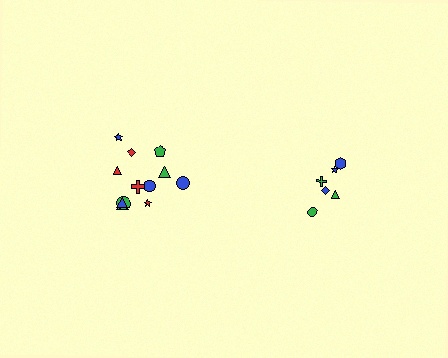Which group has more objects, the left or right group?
The left group.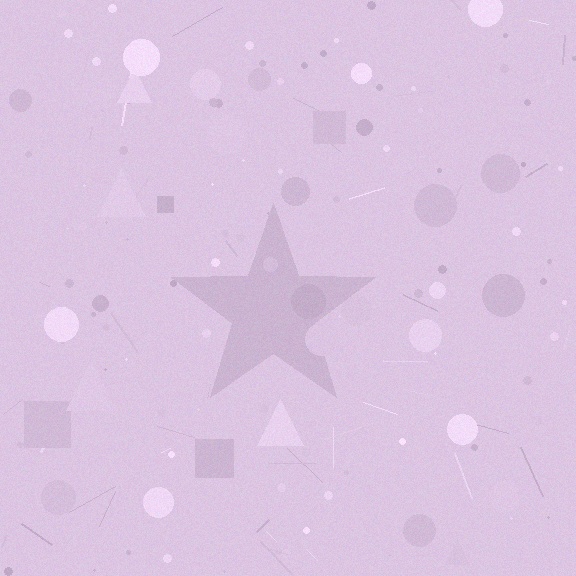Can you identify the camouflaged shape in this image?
The camouflaged shape is a star.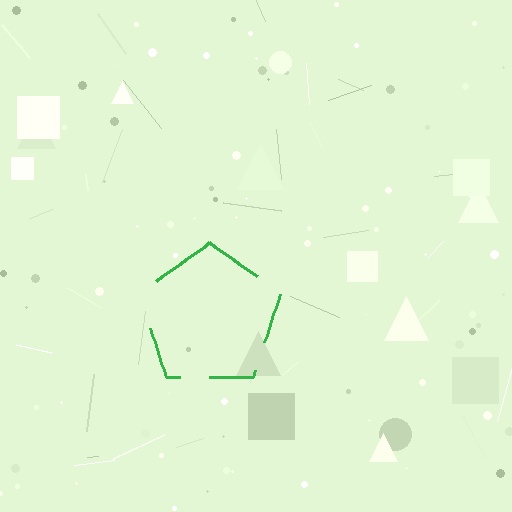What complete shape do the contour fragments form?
The contour fragments form a pentagon.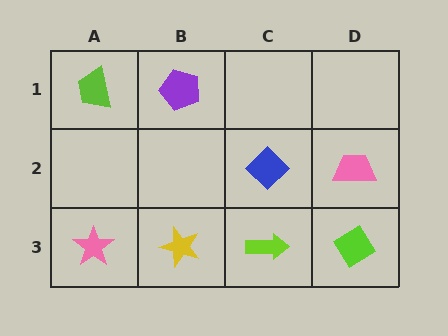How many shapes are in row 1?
2 shapes.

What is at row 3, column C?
A lime arrow.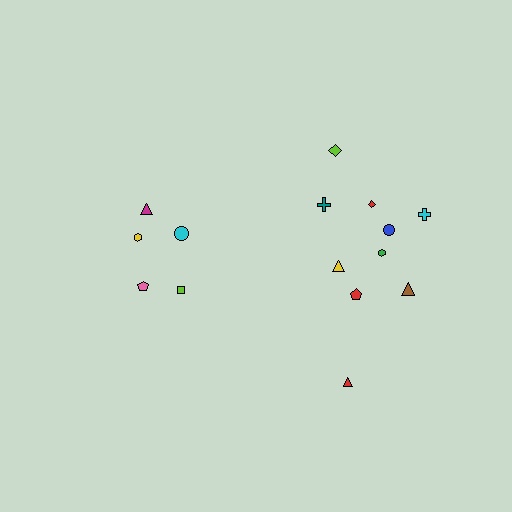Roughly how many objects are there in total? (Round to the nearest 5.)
Roughly 15 objects in total.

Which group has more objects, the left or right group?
The right group.